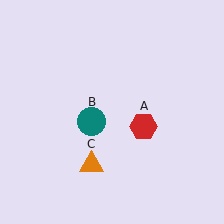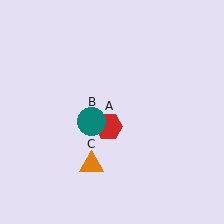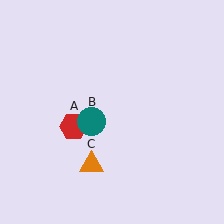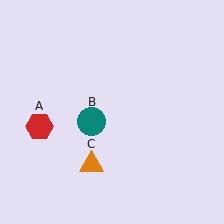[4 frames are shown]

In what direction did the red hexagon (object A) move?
The red hexagon (object A) moved left.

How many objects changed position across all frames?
1 object changed position: red hexagon (object A).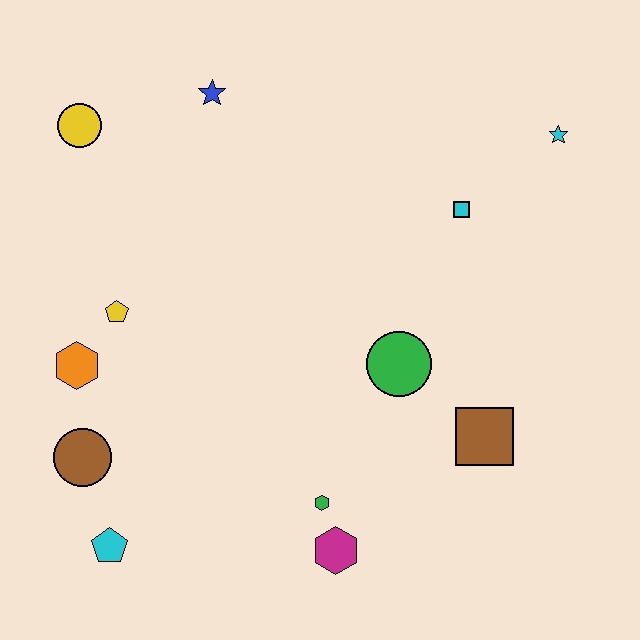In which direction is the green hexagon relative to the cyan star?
The green hexagon is below the cyan star.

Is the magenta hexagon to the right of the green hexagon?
Yes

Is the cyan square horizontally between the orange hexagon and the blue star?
No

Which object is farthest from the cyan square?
The cyan pentagon is farthest from the cyan square.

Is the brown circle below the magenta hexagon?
No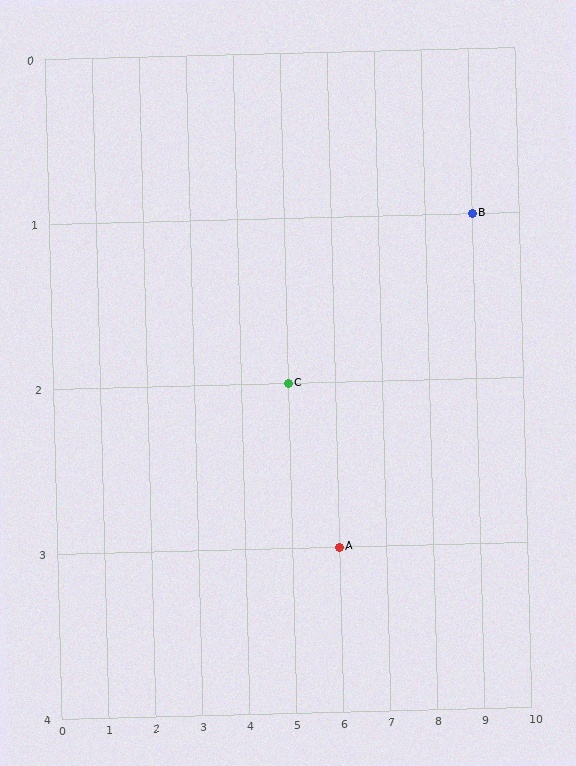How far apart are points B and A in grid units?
Points B and A are 3 columns and 2 rows apart (about 3.6 grid units diagonally).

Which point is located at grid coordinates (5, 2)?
Point C is at (5, 2).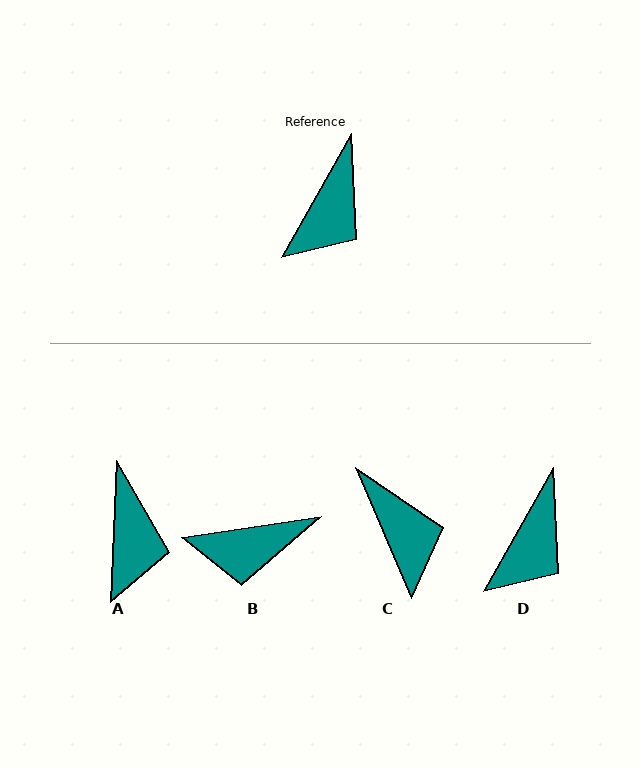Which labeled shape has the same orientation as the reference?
D.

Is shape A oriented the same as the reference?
No, it is off by about 27 degrees.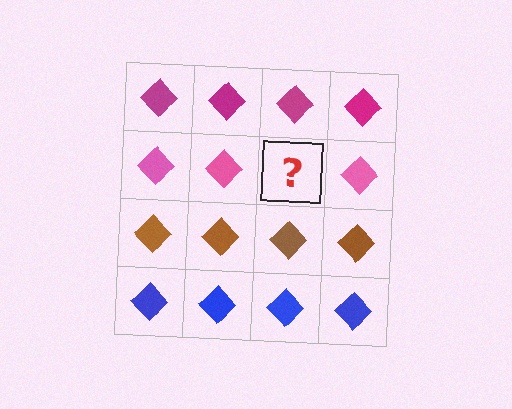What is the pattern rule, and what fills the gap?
The rule is that each row has a consistent color. The gap should be filled with a pink diamond.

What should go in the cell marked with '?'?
The missing cell should contain a pink diamond.